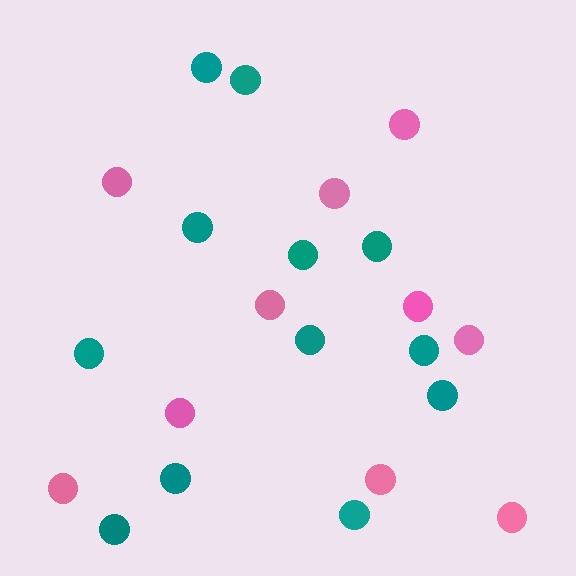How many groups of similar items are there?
There are 2 groups: one group of pink circles (10) and one group of teal circles (12).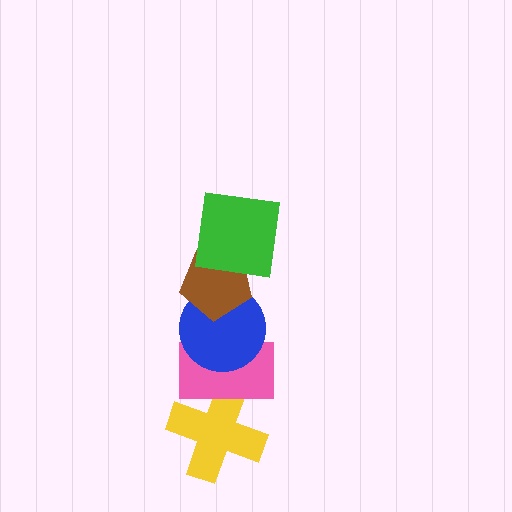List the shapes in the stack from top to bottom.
From top to bottom: the green square, the brown pentagon, the blue circle, the pink rectangle, the yellow cross.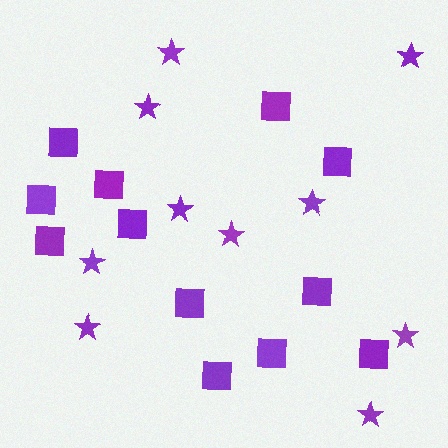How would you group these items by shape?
There are 2 groups: one group of squares (12) and one group of stars (10).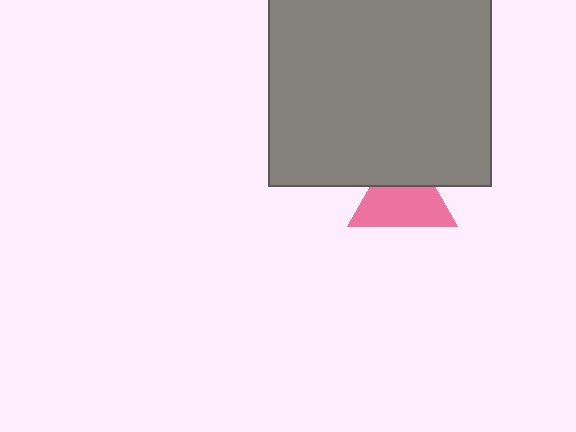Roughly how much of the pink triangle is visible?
Most of it is visible (roughly 65%).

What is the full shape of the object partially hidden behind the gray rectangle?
The partially hidden object is a pink triangle.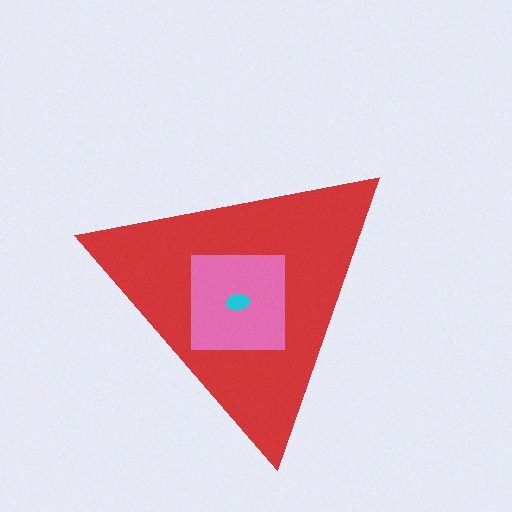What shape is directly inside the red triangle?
The pink square.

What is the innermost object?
The cyan ellipse.